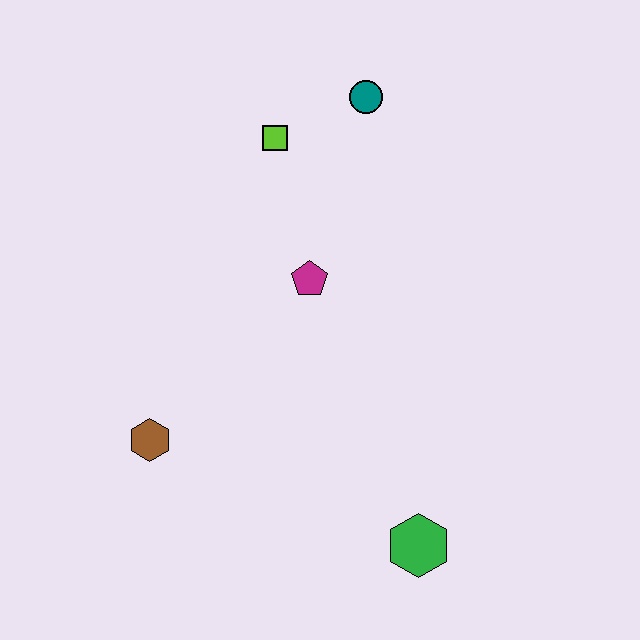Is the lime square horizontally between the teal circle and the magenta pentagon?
No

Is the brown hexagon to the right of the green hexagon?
No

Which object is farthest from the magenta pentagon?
The green hexagon is farthest from the magenta pentagon.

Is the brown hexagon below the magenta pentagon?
Yes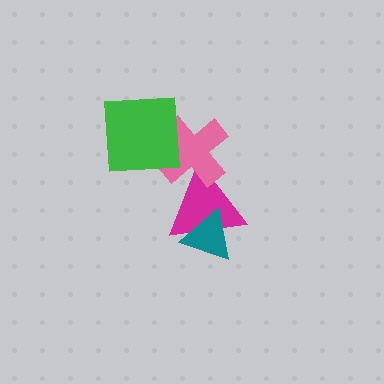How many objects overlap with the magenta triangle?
2 objects overlap with the magenta triangle.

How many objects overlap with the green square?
1 object overlaps with the green square.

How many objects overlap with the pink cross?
2 objects overlap with the pink cross.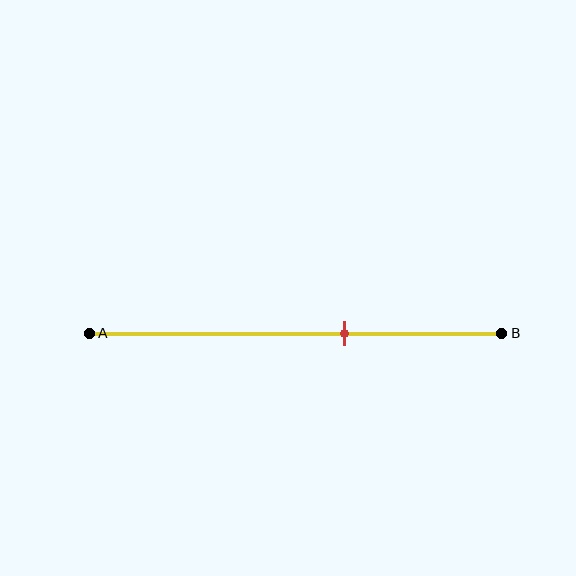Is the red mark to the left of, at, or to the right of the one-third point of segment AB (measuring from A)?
The red mark is to the right of the one-third point of segment AB.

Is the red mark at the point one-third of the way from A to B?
No, the mark is at about 60% from A, not at the 33% one-third point.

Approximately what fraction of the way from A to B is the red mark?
The red mark is approximately 60% of the way from A to B.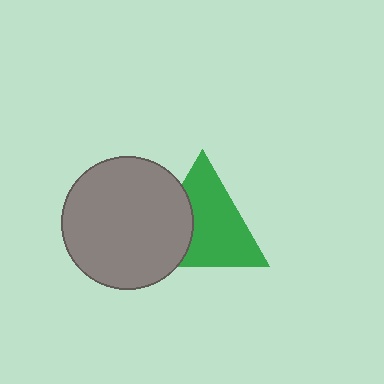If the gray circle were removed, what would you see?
You would see the complete green triangle.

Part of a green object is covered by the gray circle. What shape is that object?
It is a triangle.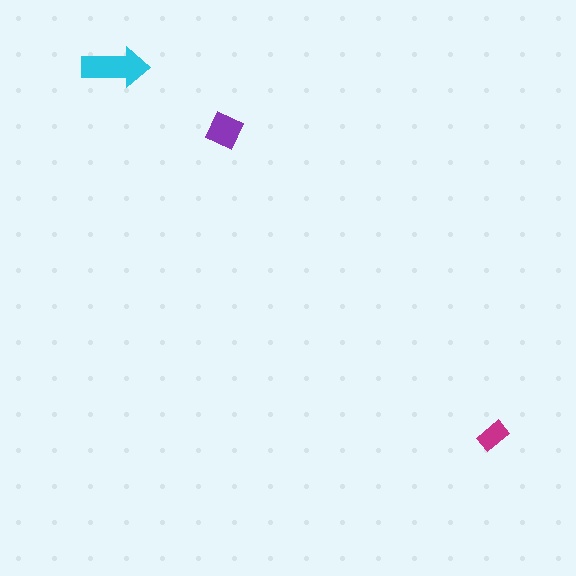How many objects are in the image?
There are 3 objects in the image.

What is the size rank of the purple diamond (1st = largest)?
2nd.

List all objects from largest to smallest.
The cyan arrow, the purple diamond, the magenta rectangle.